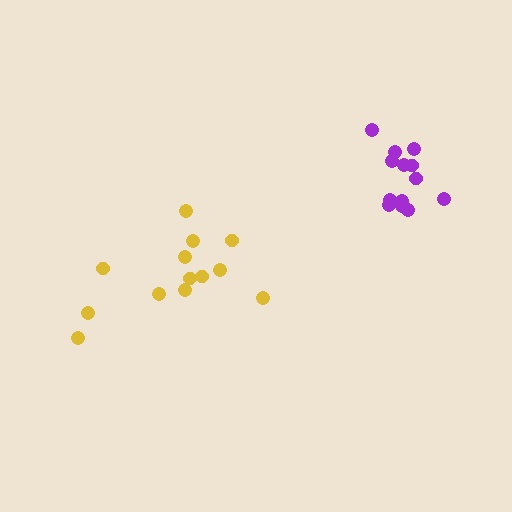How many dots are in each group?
Group 1: 13 dots, Group 2: 13 dots (26 total).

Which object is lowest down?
The yellow cluster is bottommost.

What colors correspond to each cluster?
The clusters are colored: yellow, purple.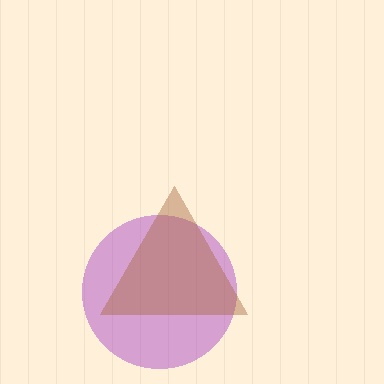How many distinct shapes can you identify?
There are 2 distinct shapes: a purple circle, a brown triangle.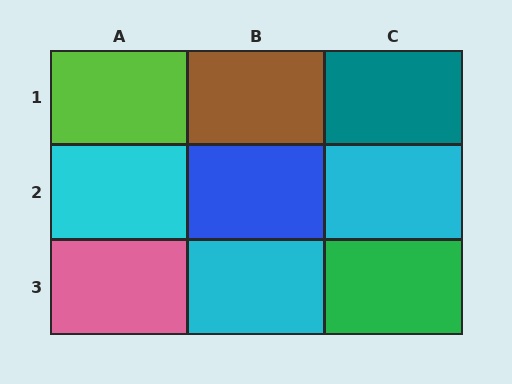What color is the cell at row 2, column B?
Blue.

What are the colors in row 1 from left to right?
Lime, brown, teal.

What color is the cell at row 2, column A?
Cyan.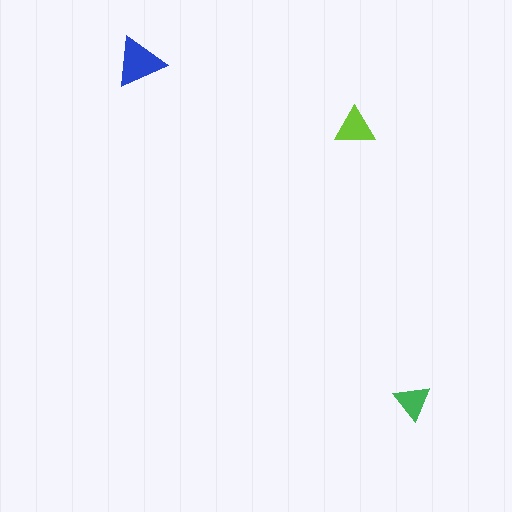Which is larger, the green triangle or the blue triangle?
The blue one.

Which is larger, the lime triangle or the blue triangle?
The blue one.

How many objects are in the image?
There are 3 objects in the image.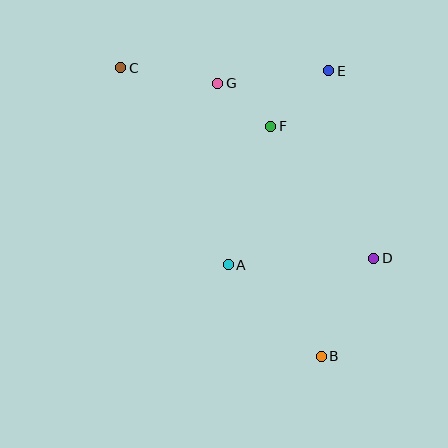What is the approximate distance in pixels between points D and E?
The distance between D and E is approximately 193 pixels.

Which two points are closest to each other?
Points F and G are closest to each other.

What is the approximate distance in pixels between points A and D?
The distance between A and D is approximately 146 pixels.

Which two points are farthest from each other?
Points B and C are farthest from each other.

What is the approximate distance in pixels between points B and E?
The distance between B and E is approximately 286 pixels.